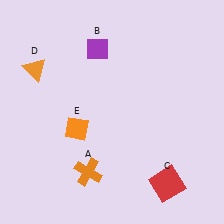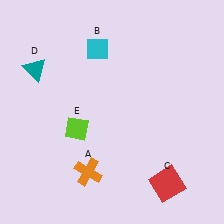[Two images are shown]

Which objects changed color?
B changed from purple to cyan. D changed from orange to teal. E changed from orange to lime.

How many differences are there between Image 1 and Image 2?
There are 3 differences between the two images.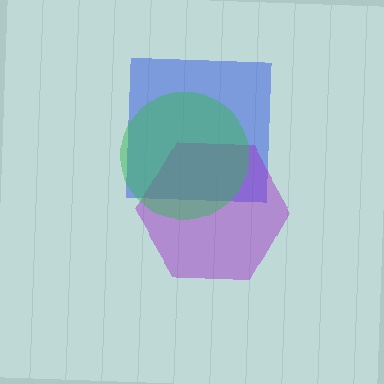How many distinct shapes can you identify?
There are 3 distinct shapes: a blue square, a purple hexagon, a green circle.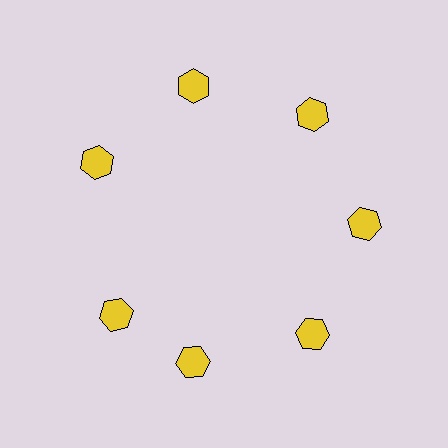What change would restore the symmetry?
The symmetry would be restored by rotating it back into even spacing with its neighbors so that all 7 hexagons sit at equal angles and equal distance from the center.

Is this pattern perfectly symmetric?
No. The 7 yellow hexagons are arranged in a ring, but one element near the 8 o'clock position is rotated out of alignment along the ring, breaking the 7-fold rotational symmetry.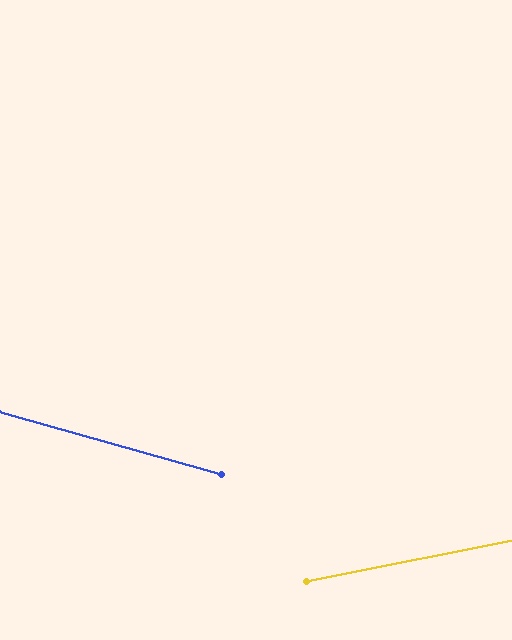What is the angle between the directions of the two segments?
Approximately 27 degrees.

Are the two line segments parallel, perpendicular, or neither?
Neither parallel nor perpendicular — they differ by about 27°.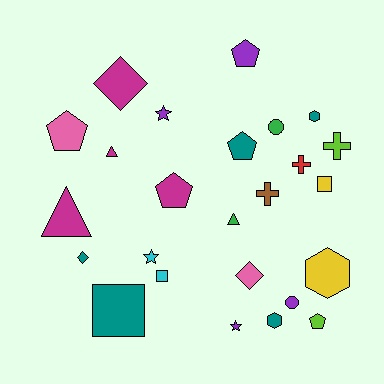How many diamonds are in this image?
There are 3 diamonds.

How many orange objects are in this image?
There are no orange objects.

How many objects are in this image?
There are 25 objects.